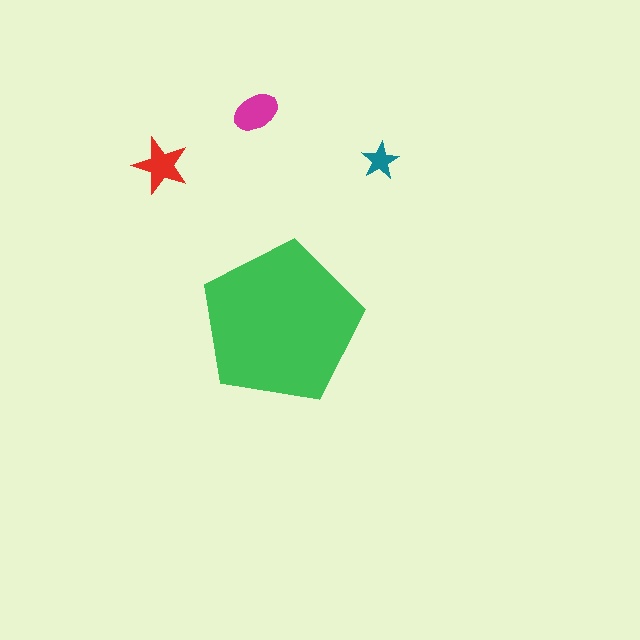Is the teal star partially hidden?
No, the teal star is fully visible.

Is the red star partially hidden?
No, the red star is fully visible.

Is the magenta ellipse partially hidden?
No, the magenta ellipse is fully visible.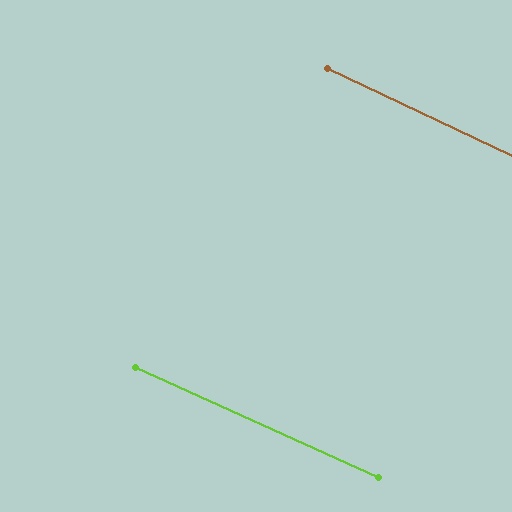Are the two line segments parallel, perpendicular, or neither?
Parallel — their directions differ by only 1.2°.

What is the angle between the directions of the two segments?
Approximately 1 degree.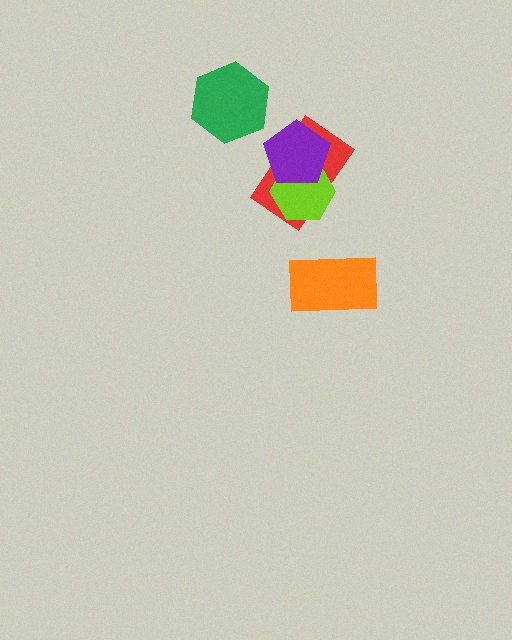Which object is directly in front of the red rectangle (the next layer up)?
The lime hexagon is directly in front of the red rectangle.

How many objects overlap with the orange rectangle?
0 objects overlap with the orange rectangle.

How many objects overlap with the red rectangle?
2 objects overlap with the red rectangle.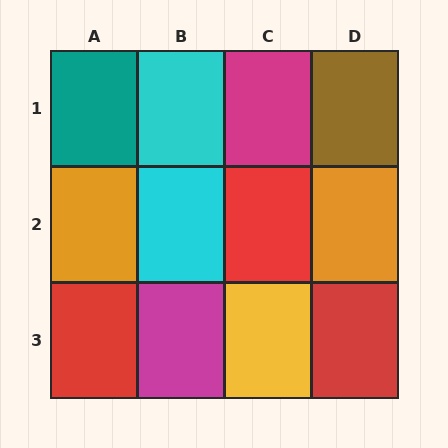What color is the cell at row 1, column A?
Teal.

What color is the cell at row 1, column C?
Magenta.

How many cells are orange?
2 cells are orange.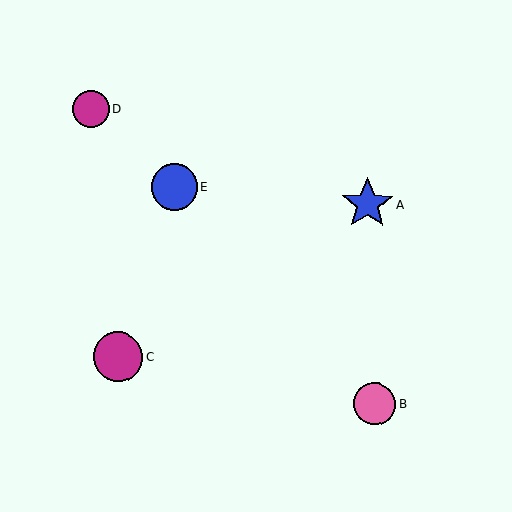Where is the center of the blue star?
The center of the blue star is at (367, 204).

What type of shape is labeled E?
Shape E is a blue circle.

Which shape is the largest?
The blue star (labeled A) is the largest.